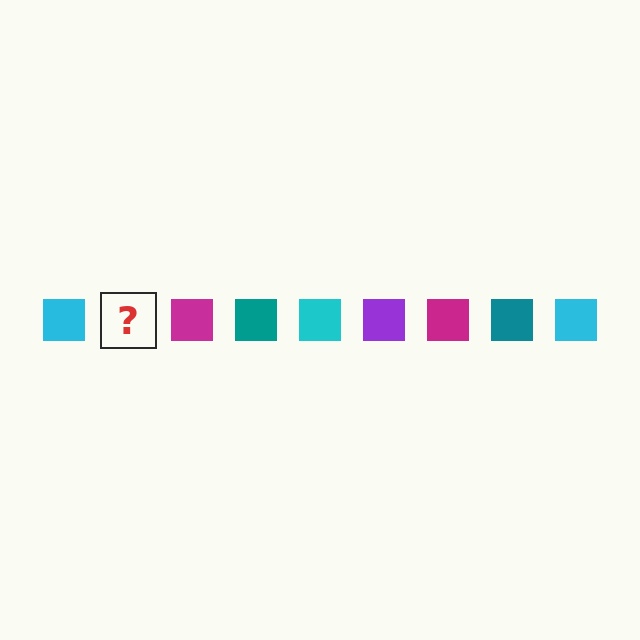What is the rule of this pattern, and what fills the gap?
The rule is that the pattern cycles through cyan, purple, magenta, teal squares. The gap should be filled with a purple square.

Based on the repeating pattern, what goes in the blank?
The blank should be a purple square.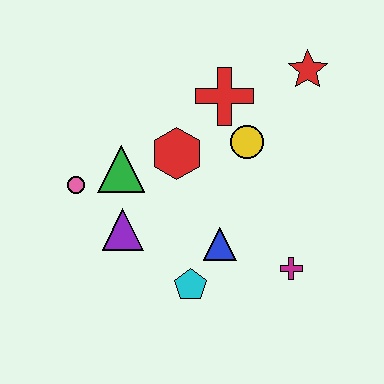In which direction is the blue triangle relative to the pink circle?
The blue triangle is to the right of the pink circle.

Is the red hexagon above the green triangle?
Yes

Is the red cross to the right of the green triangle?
Yes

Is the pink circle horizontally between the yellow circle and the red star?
No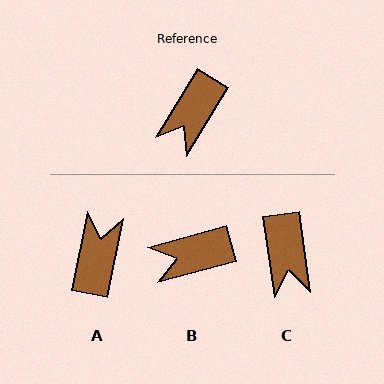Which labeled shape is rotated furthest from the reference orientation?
A, about 160 degrees away.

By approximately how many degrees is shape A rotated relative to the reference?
Approximately 160 degrees clockwise.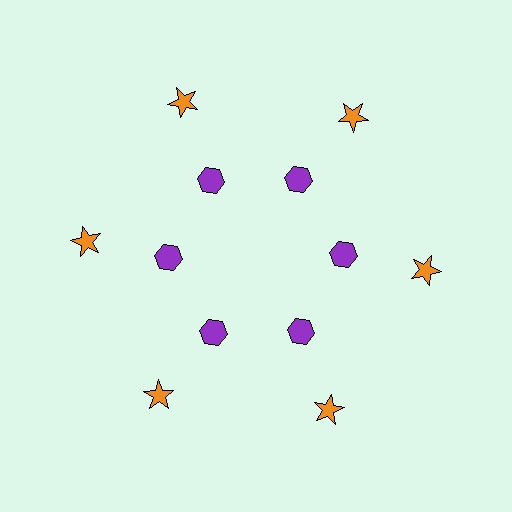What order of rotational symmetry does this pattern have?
This pattern has 6-fold rotational symmetry.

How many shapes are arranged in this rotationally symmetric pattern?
There are 12 shapes, arranged in 6 groups of 2.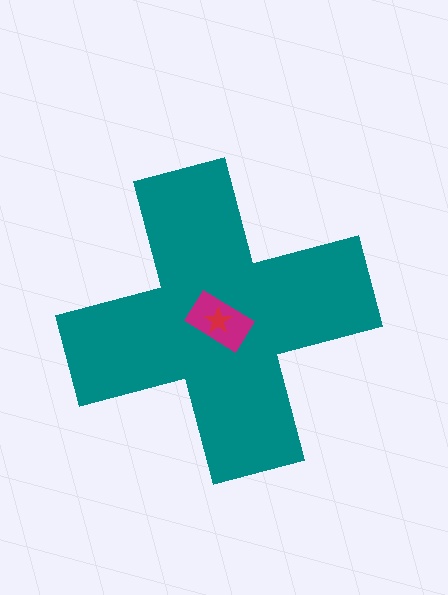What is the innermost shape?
The red star.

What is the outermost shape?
The teal cross.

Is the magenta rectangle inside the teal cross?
Yes.